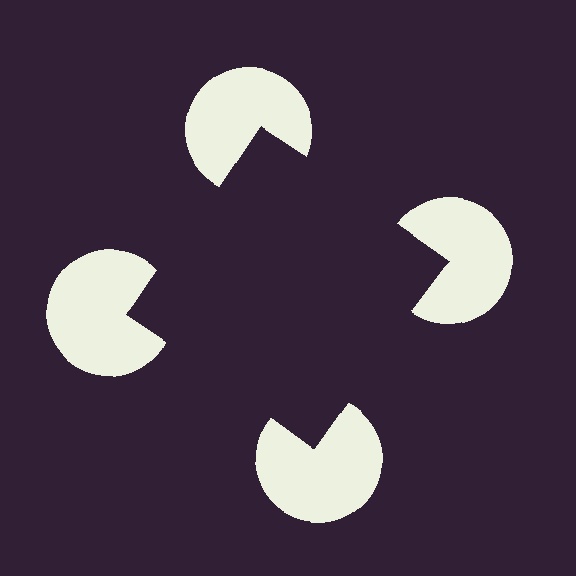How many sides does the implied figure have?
4 sides.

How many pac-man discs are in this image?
There are 4 — one at each vertex of the illusory square.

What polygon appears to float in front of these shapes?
An illusory square — its edges are inferred from the aligned wedge cuts in the pac-man discs, not physically drawn.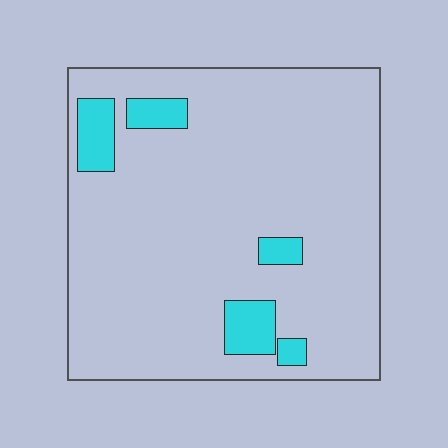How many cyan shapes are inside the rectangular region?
5.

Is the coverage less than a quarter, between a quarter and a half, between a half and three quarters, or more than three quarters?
Less than a quarter.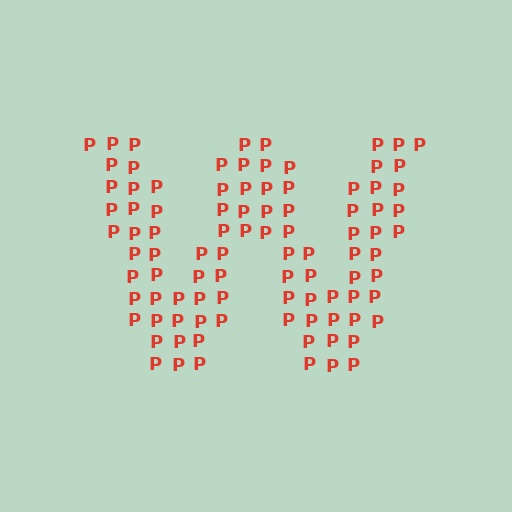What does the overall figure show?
The overall figure shows the letter W.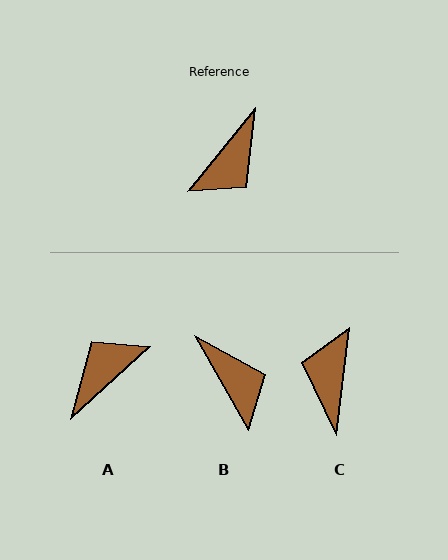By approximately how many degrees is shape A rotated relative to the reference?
Approximately 171 degrees counter-clockwise.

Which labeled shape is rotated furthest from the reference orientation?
A, about 171 degrees away.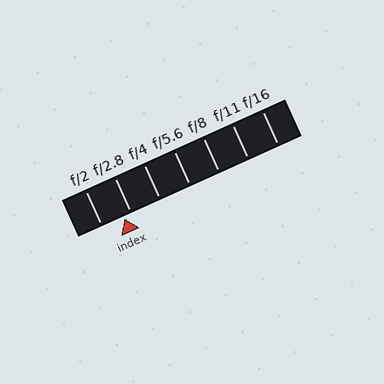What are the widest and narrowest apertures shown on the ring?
The widest aperture shown is f/2 and the narrowest is f/16.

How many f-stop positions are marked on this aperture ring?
There are 7 f-stop positions marked.